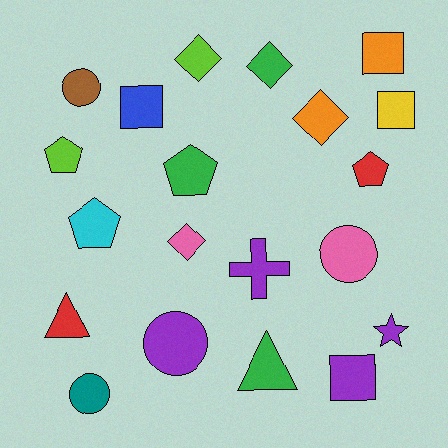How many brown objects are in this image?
There is 1 brown object.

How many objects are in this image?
There are 20 objects.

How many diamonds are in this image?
There are 4 diamonds.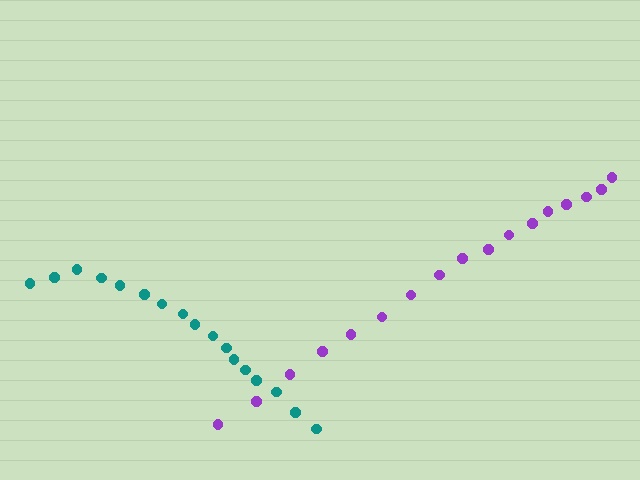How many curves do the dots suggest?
There are 2 distinct paths.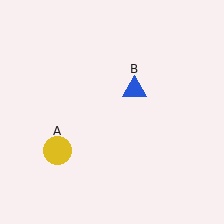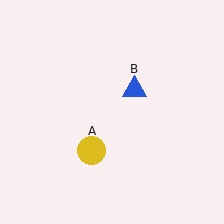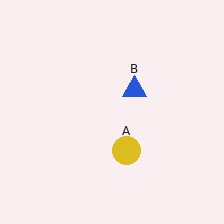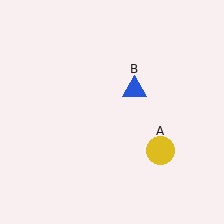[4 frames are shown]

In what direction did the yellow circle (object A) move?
The yellow circle (object A) moved right.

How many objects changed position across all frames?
1 object changed position: yellow circle (object A).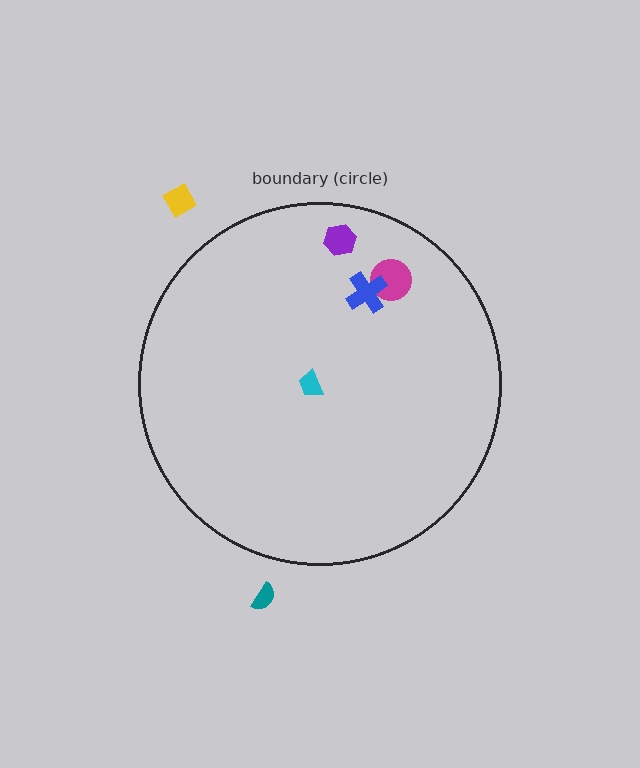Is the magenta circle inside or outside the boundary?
Inside.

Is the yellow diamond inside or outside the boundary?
Outside.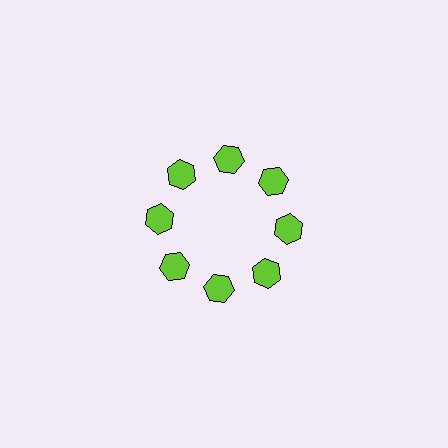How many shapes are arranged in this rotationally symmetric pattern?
There are 8 shapes, arranged in 8 groups of 1.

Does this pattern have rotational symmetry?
Yes, this pattern has 8-fold rotational symmetry. It looks the same after rotating 45 degrees around the center.